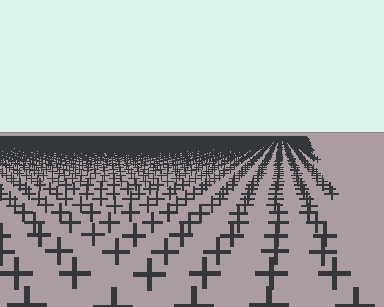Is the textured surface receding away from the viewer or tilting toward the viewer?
The surface is receding away from the viewer. Texture elements get smaller and denser toward the top.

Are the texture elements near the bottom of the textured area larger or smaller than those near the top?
Larger. Near the bottom, elements are closer to the viewer and appear at a bigger on-screen size.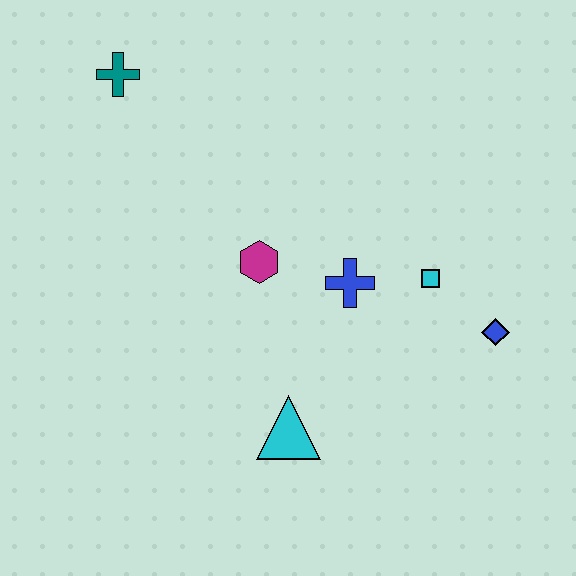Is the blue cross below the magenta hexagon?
Yes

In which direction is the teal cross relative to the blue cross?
The teal cross is to the left of the blue cross.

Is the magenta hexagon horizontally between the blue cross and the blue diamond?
No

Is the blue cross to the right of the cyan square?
No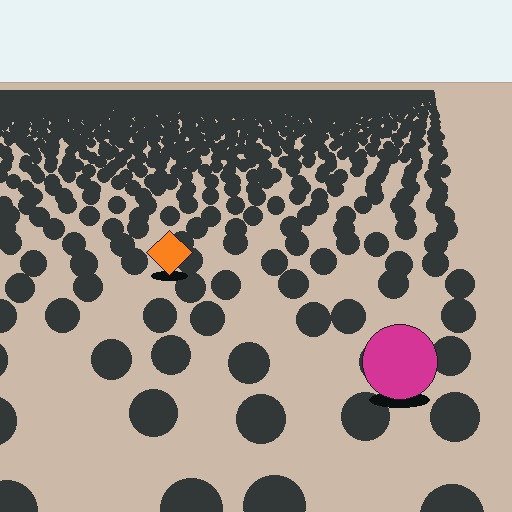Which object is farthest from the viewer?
The orange diamond is farthest from the viewer. It appears smaller and the ground texture around it is denser.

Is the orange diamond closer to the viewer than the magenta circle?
No. The magenta circle is closer — you can tell from the texture gradient: the ground texture is coarser near it.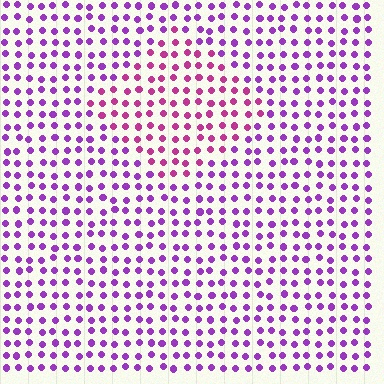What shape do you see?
I see a diamond.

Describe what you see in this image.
The image is filled with small purple elements in a uniform arrangement. A diamond-shaped region is visible where the elements are tinted to a slightly different hue, forming a subtle color boundary.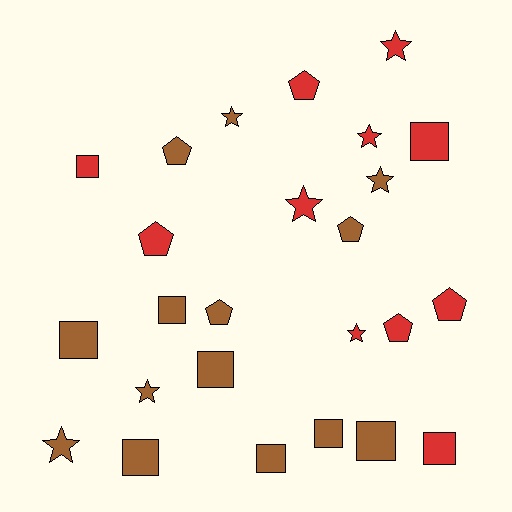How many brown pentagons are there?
There are 3 brown pentagons.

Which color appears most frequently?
Brown, with 14 objects.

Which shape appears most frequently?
Square, with 10 objects.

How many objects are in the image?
There are 25 objects.